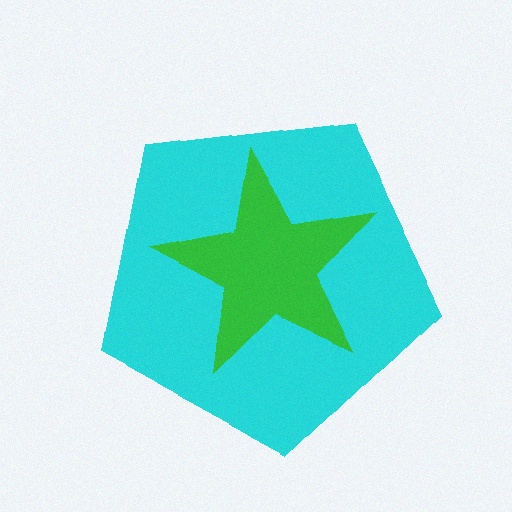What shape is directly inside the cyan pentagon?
The green star.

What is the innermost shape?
The green star.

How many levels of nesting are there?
2.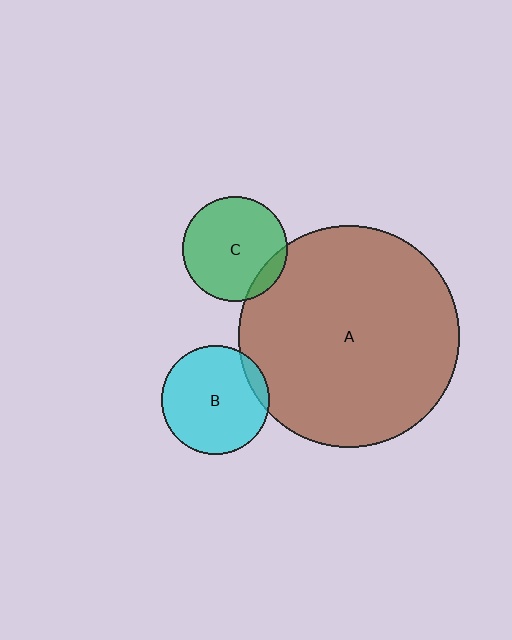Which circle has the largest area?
Circle A (brown).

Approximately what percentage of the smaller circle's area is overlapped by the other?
Approximately 10%.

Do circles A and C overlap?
Yes.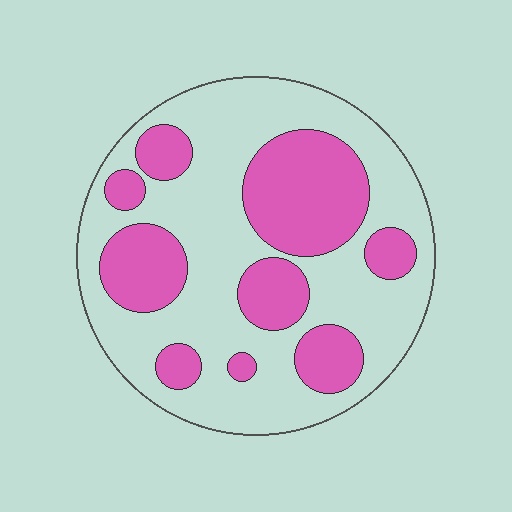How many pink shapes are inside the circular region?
9.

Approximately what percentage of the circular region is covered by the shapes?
Approximately 35%.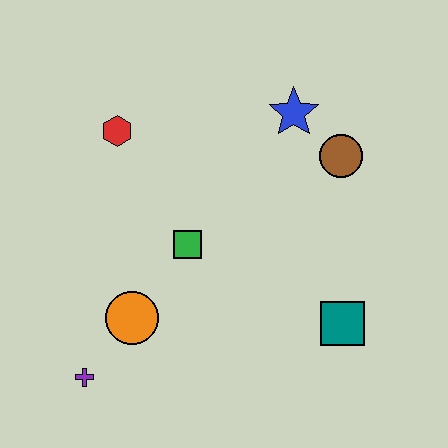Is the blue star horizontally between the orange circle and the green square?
No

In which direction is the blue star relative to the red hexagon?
The blue star is to the right of the red hexagon.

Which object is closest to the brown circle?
The blue star is closest to the brown circle.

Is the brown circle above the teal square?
Yes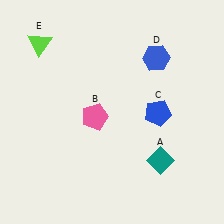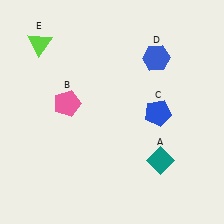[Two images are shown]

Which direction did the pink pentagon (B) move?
The pink pentagon (B) moved left.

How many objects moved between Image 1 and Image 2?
1 object moved between the two images.